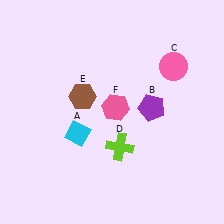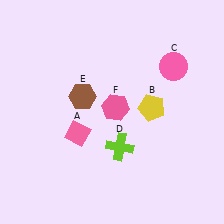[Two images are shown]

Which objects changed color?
A changed from cyan to pink. B changed from purple to yellow.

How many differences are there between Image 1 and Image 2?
There are 2 differences between the two images.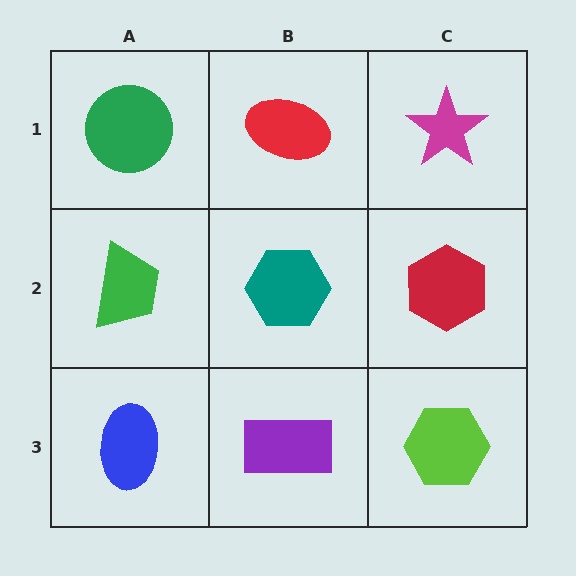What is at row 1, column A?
A green circle.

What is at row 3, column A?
A blue ellipse.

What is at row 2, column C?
A red hexagon.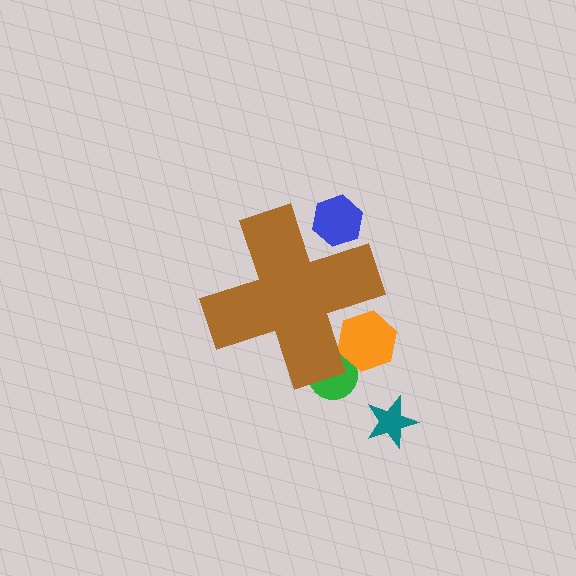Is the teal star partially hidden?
No, the teal star is fully visible.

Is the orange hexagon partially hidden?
Yes, the orange hexagon is partially hidden behind the brown cross.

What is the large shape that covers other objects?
A brown cross.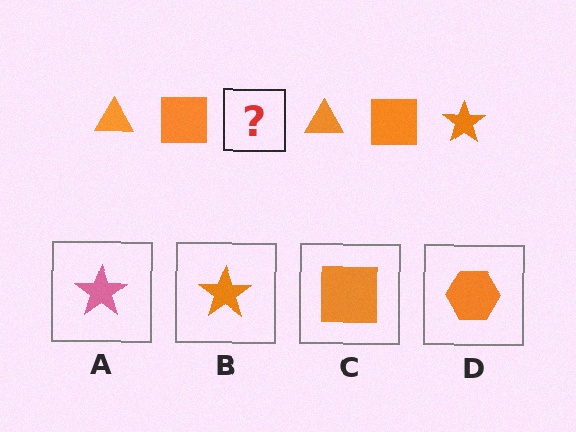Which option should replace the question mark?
Option B.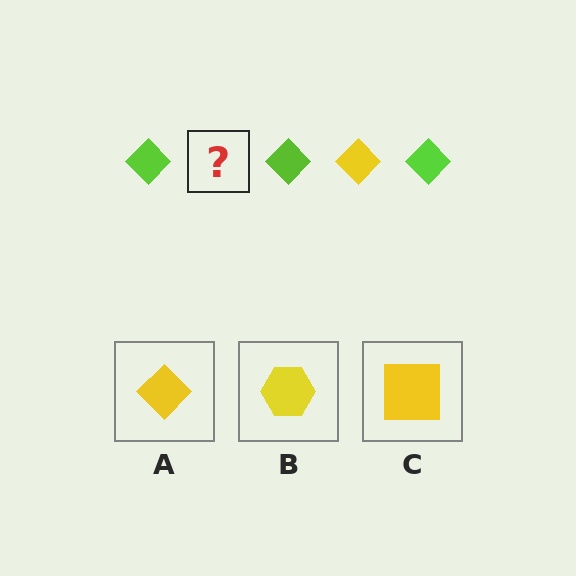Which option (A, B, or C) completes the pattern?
A.